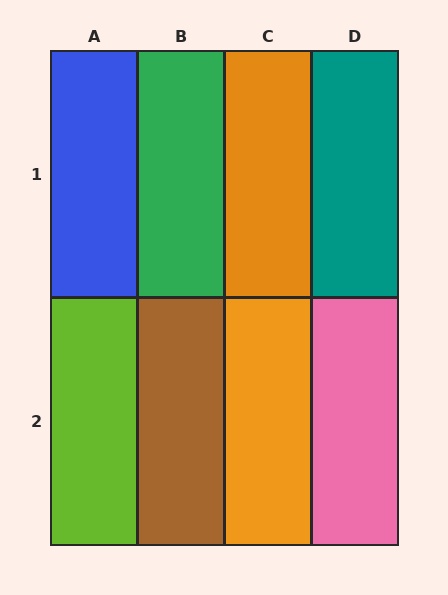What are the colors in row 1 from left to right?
Blue, green, orange, teal.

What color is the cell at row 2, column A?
Lime.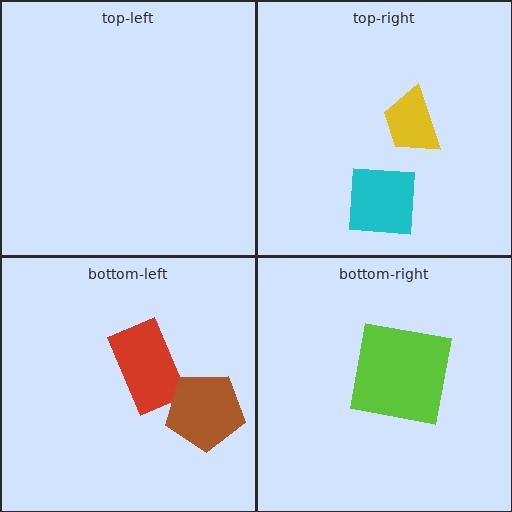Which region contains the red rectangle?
The bottom-left region.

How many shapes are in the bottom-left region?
2.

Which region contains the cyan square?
The top-right region.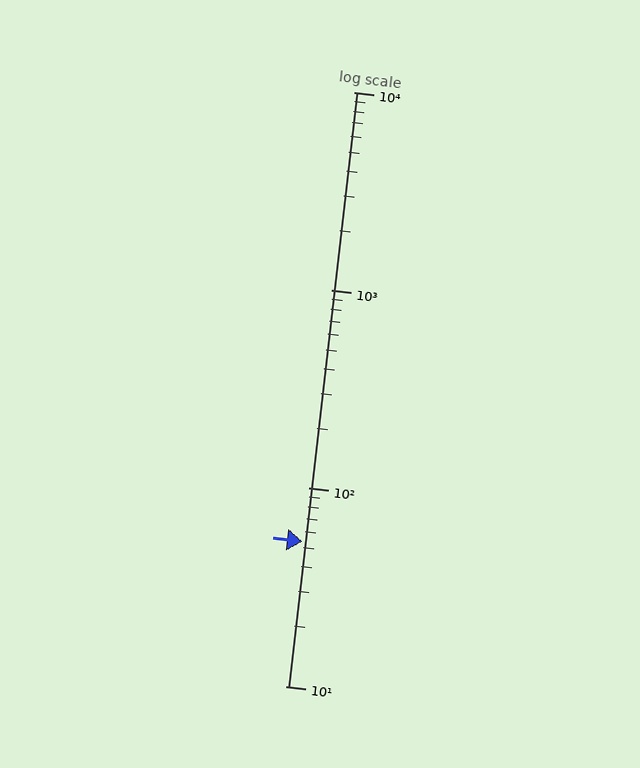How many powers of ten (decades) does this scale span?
The scale spans 3 decades, from 10 to 10000.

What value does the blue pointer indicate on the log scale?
The pointer indicates approximately 54.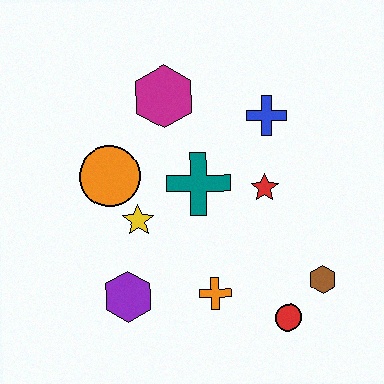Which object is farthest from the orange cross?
The magenta hexagon is farthest from the orange cross.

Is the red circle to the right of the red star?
Yes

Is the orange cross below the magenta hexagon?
Yes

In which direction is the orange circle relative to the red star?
The orange circle is to the left of the red star.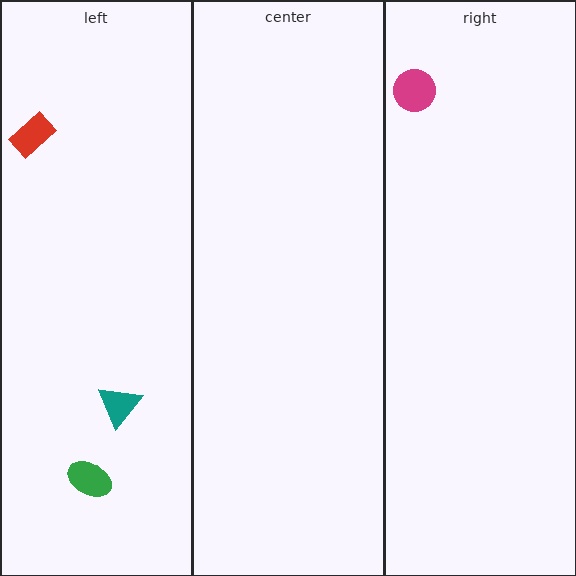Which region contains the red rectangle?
The left region.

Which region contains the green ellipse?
The left region.